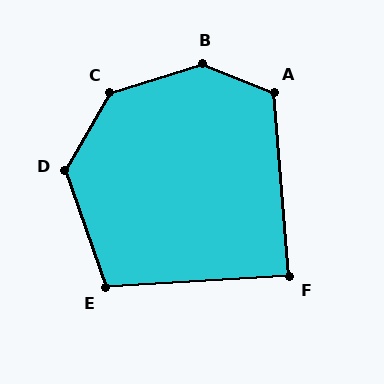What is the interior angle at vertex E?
Approximately 106 degrees (obtuse).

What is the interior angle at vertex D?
Approximately 131 degrees (obtuse).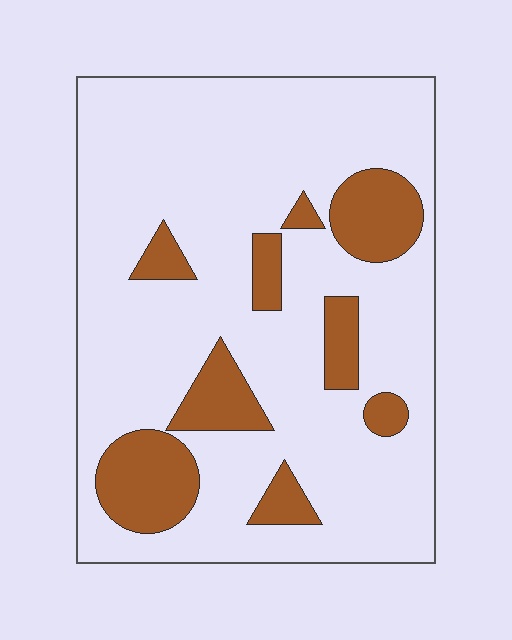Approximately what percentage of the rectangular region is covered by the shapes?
Approximately 20%.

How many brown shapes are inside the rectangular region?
9.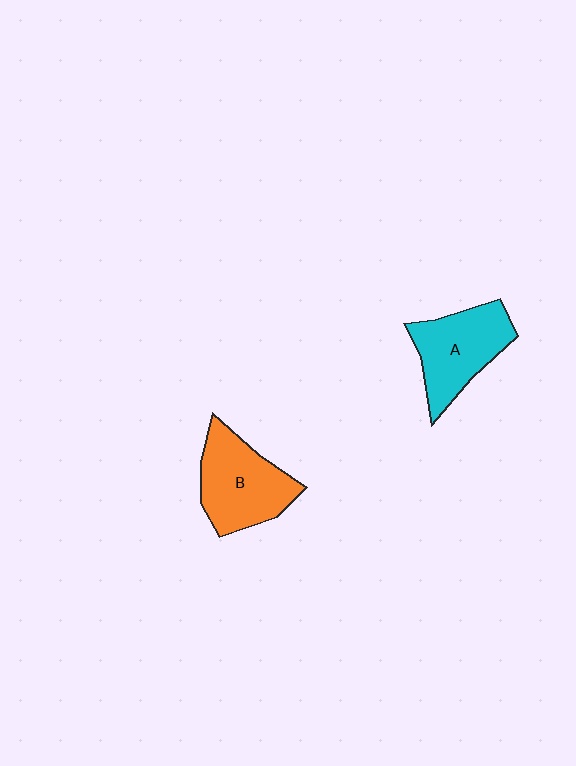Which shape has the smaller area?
Shape A (cyan).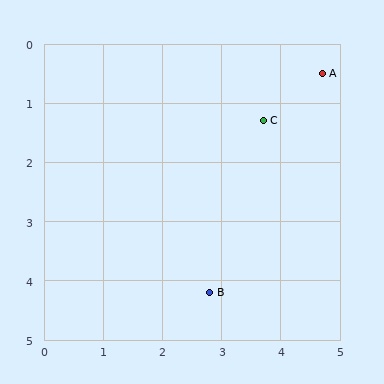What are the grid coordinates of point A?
Point A is at approximately (4.7, 0.5).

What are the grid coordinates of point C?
Point C is at approximately (3.7, 1.3).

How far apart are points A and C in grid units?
Points A and C are about 1.3 grid units apart.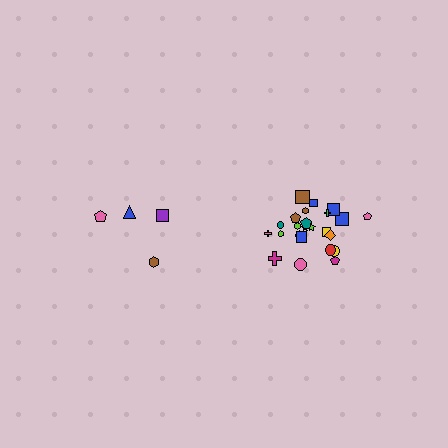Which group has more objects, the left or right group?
The right group.